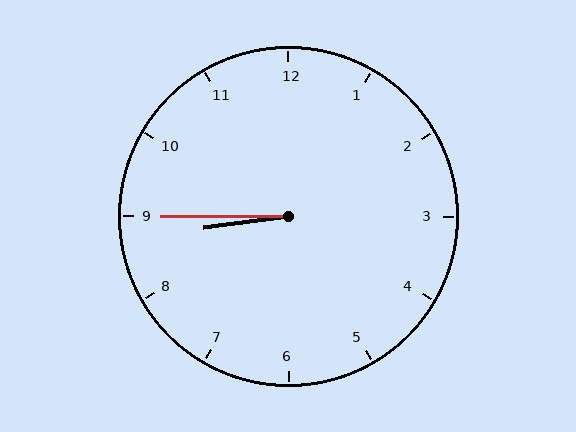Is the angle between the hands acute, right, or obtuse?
It is acute.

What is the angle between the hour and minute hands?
Approximately 8 degrees.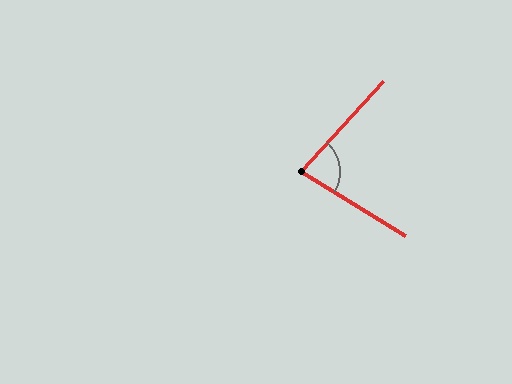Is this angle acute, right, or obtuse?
It is acute.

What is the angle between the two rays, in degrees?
Approximately 79 degrees.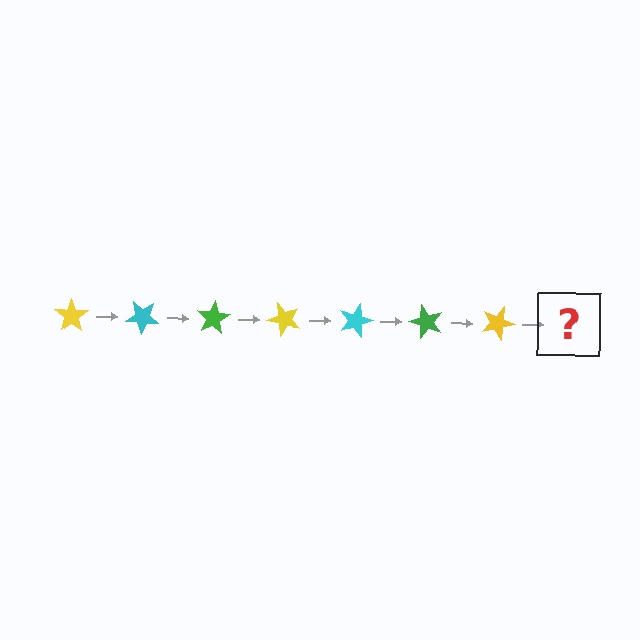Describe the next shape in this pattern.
It should be a cyan star, rotated 280 degrees from the start.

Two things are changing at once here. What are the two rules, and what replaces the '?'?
The two rules are that it rotates 40 degrees each step and the color cycles through yellow, cyan, and green. The '?' should be a cyan star, rotated 280 degrees from the start.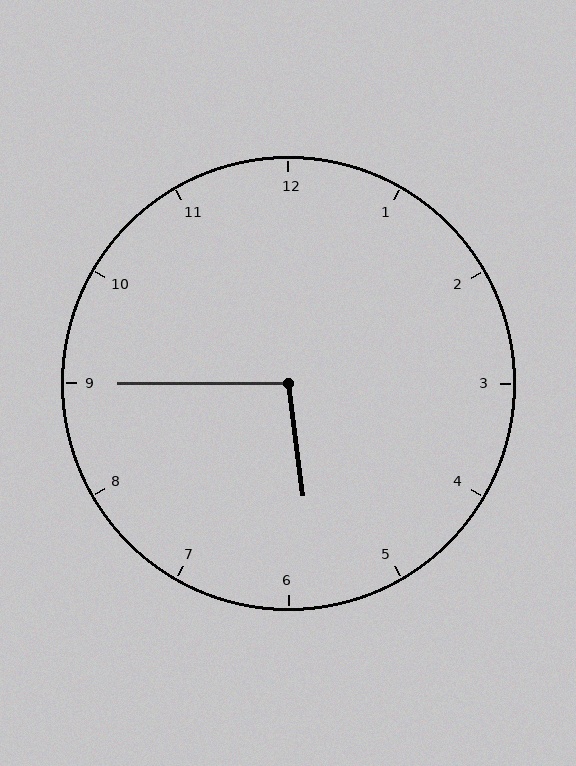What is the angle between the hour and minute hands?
Approximately 98 degrees.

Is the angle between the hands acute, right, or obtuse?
It is obtuse.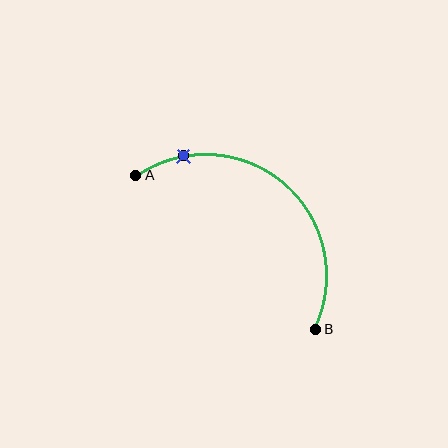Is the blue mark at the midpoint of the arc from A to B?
No. The blue mark lies on the arc but is closer to endpoint A. The arc midpoint would be at the point on the curve equidistant along the arc from both A and B.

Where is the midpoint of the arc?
The arc midpoint is the point on the curve farthest from the straight line joining A and B. It sits above and to the right of that line.